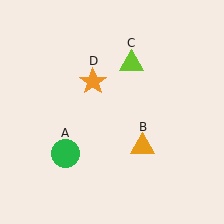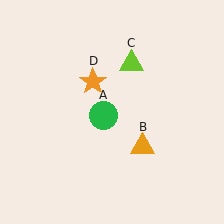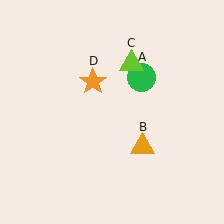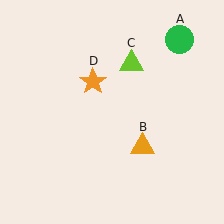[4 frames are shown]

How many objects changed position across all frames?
1 object changed position: green circle (object A).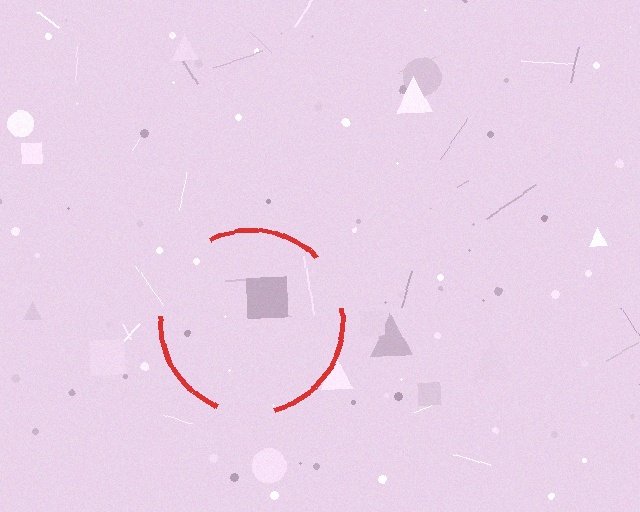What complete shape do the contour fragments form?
The contour fragments form a circle.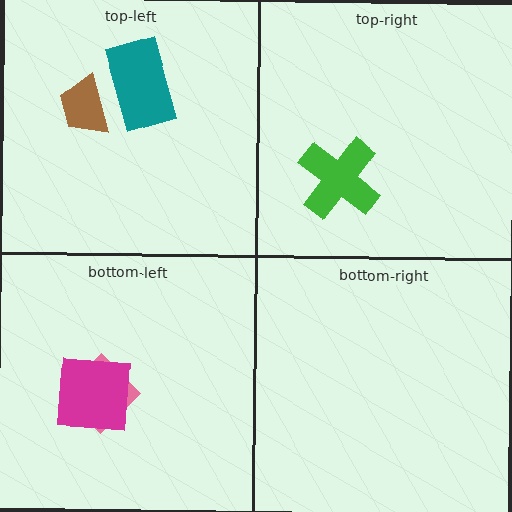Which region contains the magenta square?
The bottom-left region.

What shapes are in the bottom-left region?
The pink diamond, the magenta square.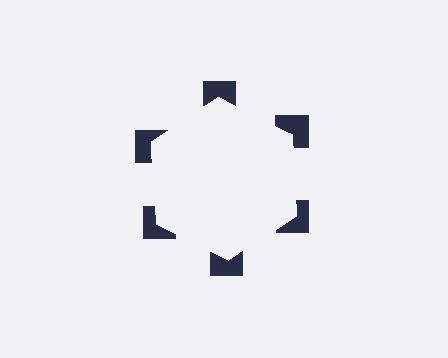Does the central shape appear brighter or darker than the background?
It typically appears slightly brighter than the background, even though no actual brightness change is drawn.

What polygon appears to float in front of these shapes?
An illusory hexagon — its edges are inferred from the aligned wedge cuts in the notched squares, not physically drawn.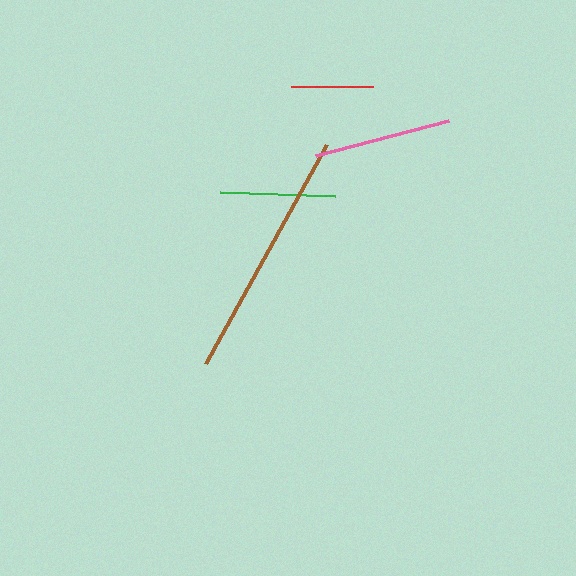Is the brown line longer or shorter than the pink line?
The brown line is longer than the pink line.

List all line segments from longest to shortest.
From longest to shortest: brown, pink, green, red.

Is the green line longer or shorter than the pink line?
The pink line is longer than the green line.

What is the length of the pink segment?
The pink segment is approximately 138 pixels long.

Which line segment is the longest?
The brown line is the longest at approximately 250 pixels.